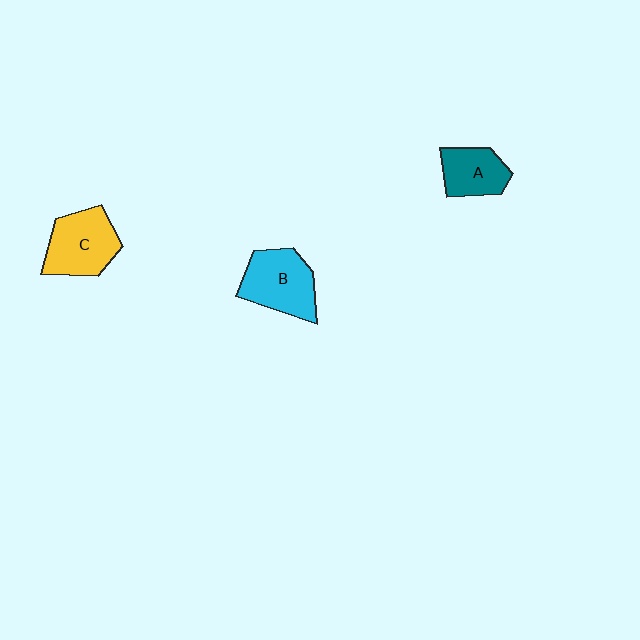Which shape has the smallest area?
Shape A (teal).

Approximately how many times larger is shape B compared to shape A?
Approximately 1.4 times.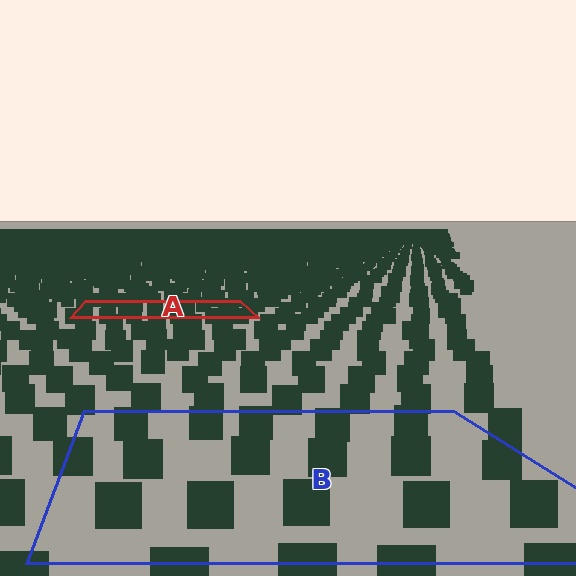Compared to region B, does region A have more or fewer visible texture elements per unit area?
Region A has more texture elements per unit area — they are packed more densely because it is farther away.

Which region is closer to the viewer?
Region B is closer. The texture elements there are larger and more spread out.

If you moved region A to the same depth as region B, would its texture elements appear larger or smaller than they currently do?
They would appear larger. At a closer depth, the same texture elements are projected at a bigger on-screen size.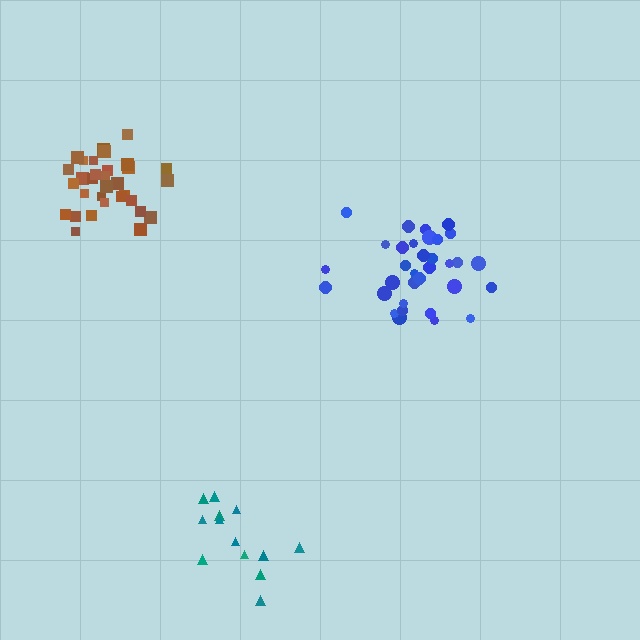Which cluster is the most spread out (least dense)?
Teal.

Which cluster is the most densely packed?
Brown.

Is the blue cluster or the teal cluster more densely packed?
Blue.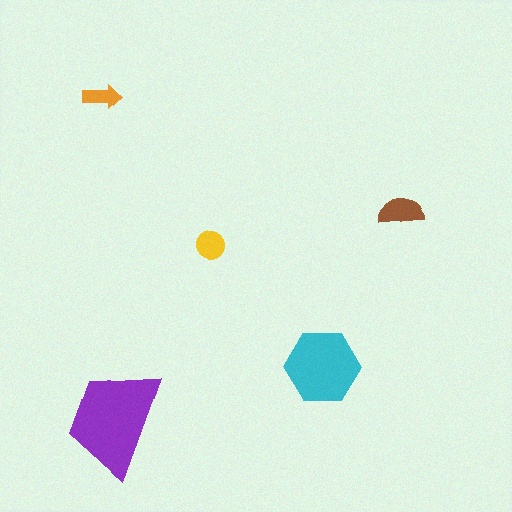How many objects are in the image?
There are 5 objects in the image.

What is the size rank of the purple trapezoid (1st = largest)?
1st.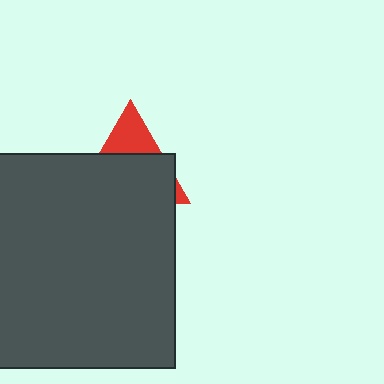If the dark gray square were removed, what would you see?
You would see the complete red triangle.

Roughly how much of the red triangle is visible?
A small part of it is visible (roughly 31%).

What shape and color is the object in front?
The object in front is a dark gray square.